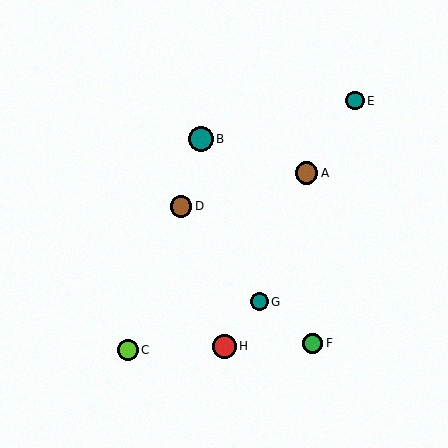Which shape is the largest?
The teal circle (labeled B) is the largest.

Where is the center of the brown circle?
The center of the brown circle is at (181, 206).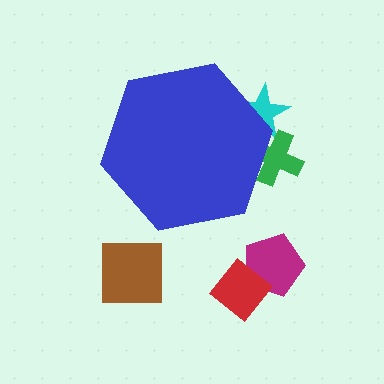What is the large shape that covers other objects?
A blue hexagon.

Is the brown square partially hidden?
No, the brown square is fully visible.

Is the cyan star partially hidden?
Yes, the cyan star is partially hidden behind the blue hexagon.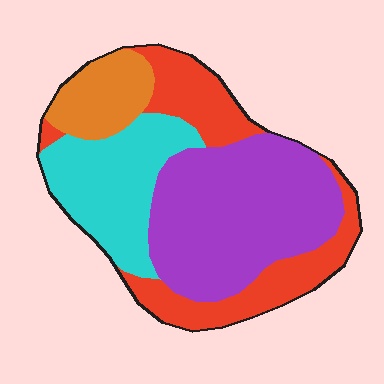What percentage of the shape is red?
Red takes up about one quarter (1/4) of the shape.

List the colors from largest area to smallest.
From largest to smallest: purple, red, cyan, orange.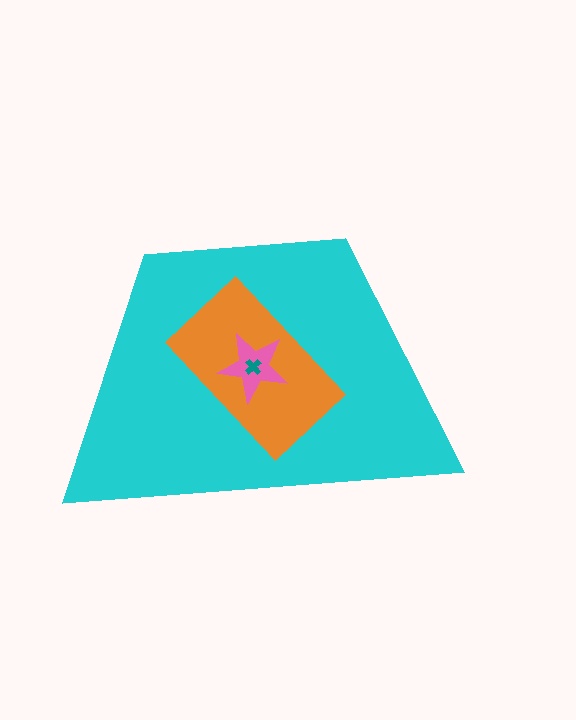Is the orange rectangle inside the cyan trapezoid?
Yes.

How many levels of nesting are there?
4.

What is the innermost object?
The teal cross.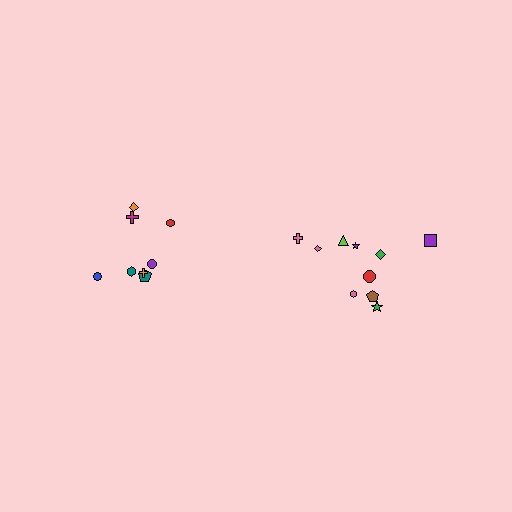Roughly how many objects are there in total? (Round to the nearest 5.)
Roughly 20 objects in total.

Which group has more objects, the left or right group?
The right group.